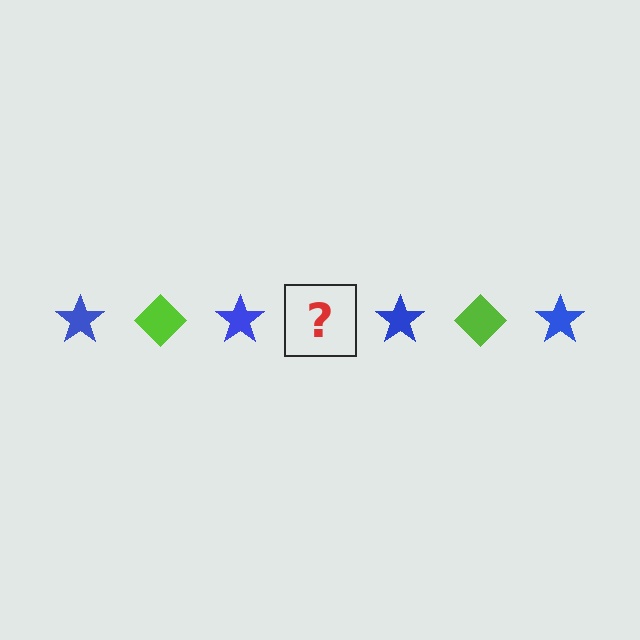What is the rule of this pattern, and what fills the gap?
The rule is that the pattern alternates between blue star and lime diamond. The gap should be filled with a lime diamond.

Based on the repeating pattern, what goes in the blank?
The blank should be a lime diamond.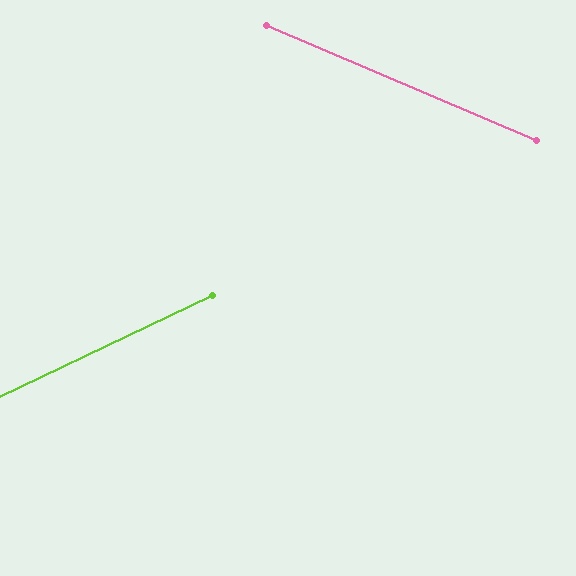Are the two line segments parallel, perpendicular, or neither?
Neither parallel nor perpendicular — they differ by about 48°.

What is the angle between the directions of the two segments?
Approximately 48 degrees.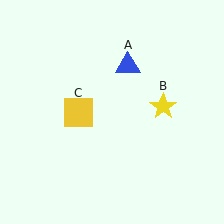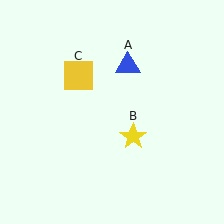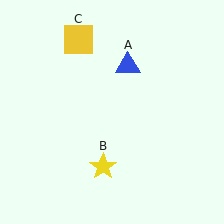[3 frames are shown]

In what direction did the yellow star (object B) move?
The yellow star (object B) moved down and to the left.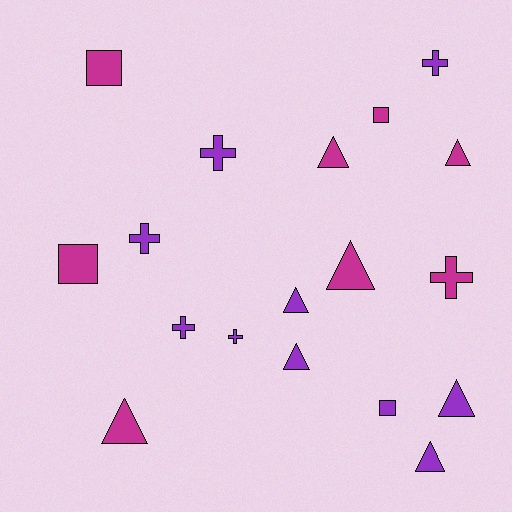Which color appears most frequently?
Purple, with 10 objects.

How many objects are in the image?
There are 18 objects.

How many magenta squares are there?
There are 3 magenta squares.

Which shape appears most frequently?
Triangle, with 8 objects.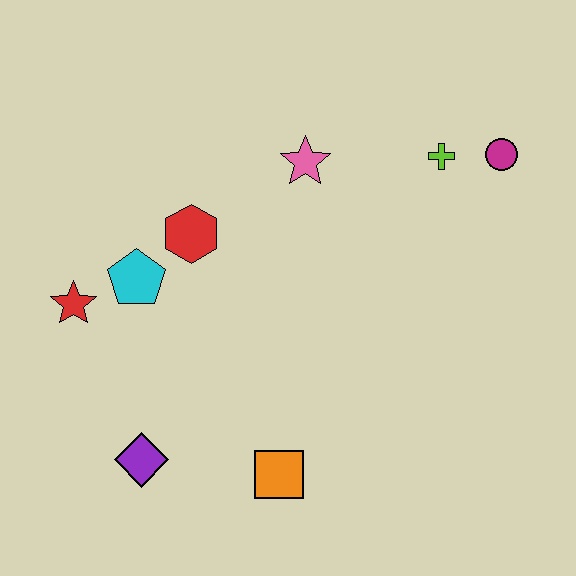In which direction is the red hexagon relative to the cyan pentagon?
The red hexagon is to the right of the cyan pentagon.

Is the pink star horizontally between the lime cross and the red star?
Yes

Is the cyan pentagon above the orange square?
Yes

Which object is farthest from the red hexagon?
The magenta circle is farthest from the red hexagon.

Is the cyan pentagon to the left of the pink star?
Yes